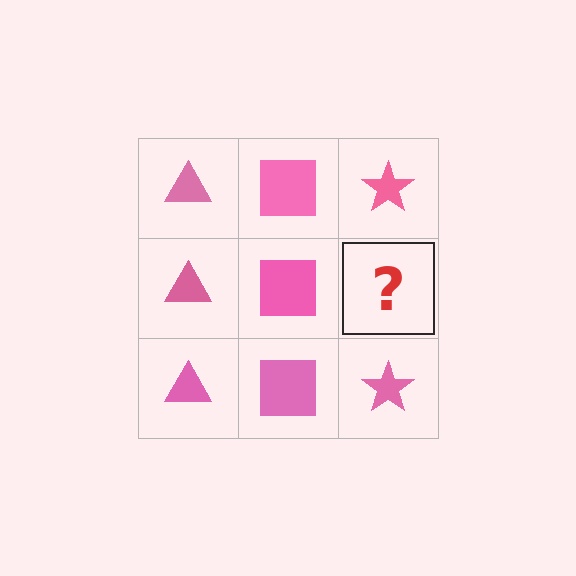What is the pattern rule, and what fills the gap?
The rule is that each column has a consistent shape. The gap should be filled with a pink star.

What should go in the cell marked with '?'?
The missing cell should contain a pink star.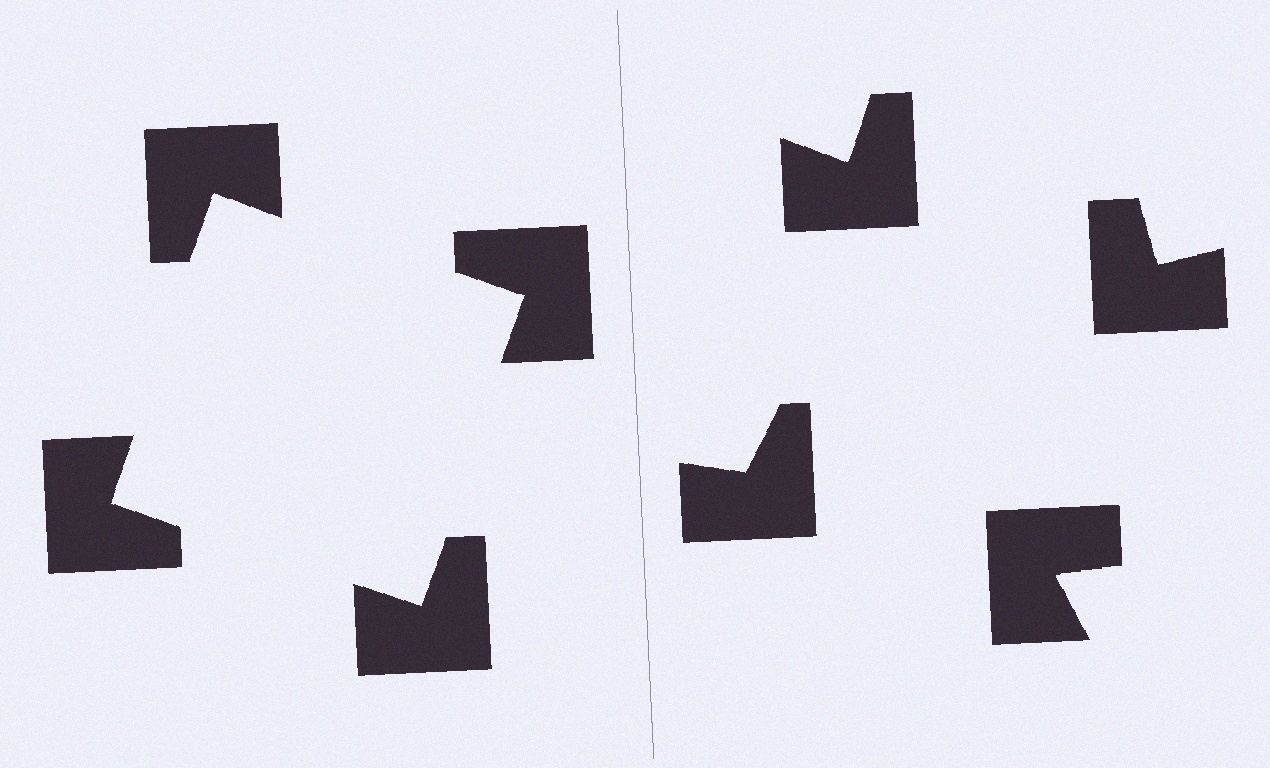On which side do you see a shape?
An illusory square appears on the left side. On the right side the wedge cuts are rotated, so no coherent shape forms.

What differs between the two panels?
The notched squares are positioned identically on both sides; only the wedge orientations differ. On the left they align to a square; on the right they are misaligned.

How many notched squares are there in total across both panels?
8 — 4 on each side.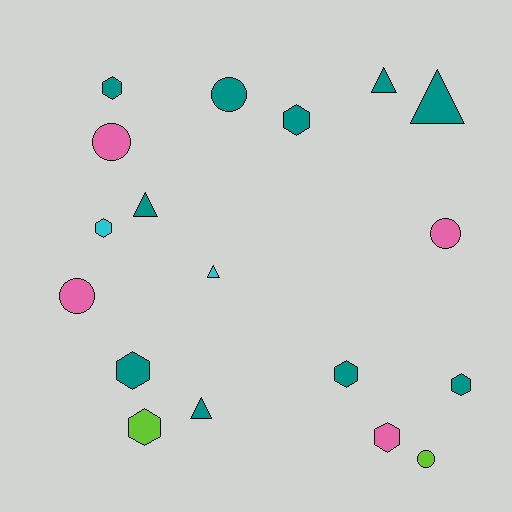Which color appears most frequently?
Teal, with 10 objects.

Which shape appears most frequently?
Hexagon, with 8 objects.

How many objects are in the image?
There are 18 objects.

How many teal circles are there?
There is 1 teal circle.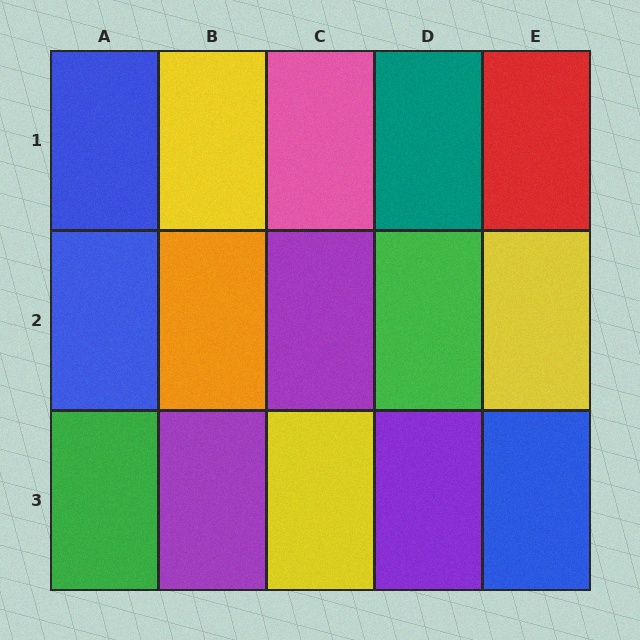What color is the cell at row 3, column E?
Blue.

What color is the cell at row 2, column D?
Green.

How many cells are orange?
1 cell is orange.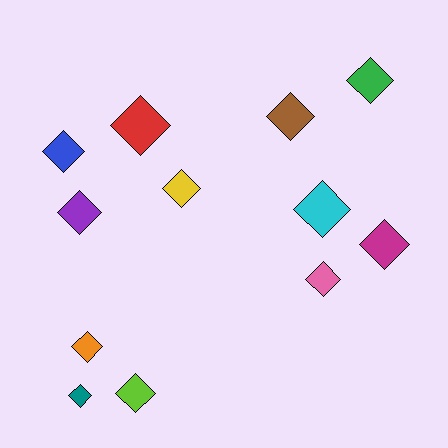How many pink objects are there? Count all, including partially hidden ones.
There is 1 pink object.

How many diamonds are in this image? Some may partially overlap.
There are 12 diamonds.